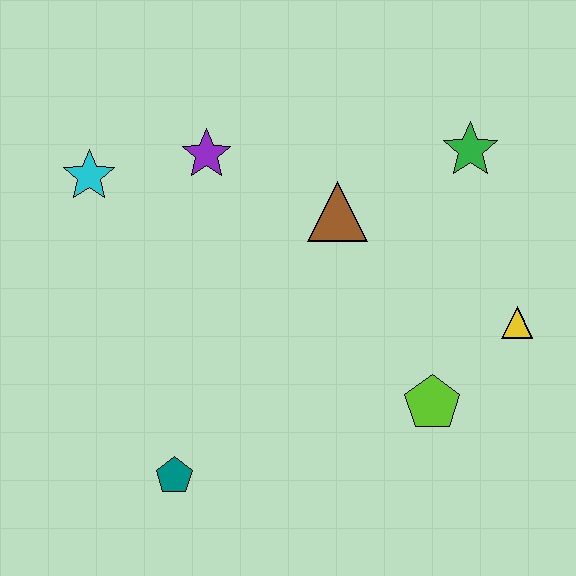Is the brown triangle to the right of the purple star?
Yes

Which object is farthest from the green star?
The teal pentagon is farthest from the green star.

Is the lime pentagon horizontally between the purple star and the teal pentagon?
No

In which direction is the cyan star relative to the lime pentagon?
The cyan star is to the left of the lime pentagon.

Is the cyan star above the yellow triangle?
Yes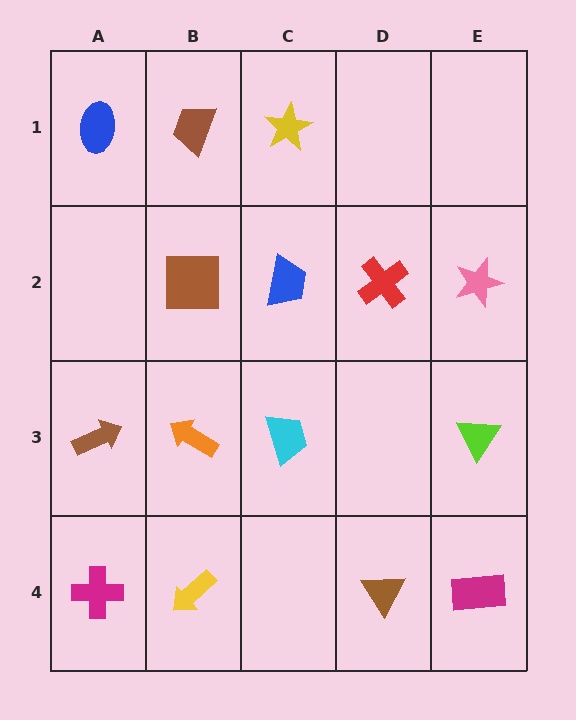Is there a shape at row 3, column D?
No, that cell is empty.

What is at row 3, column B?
An orange arrow.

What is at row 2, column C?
A blue trapezoid.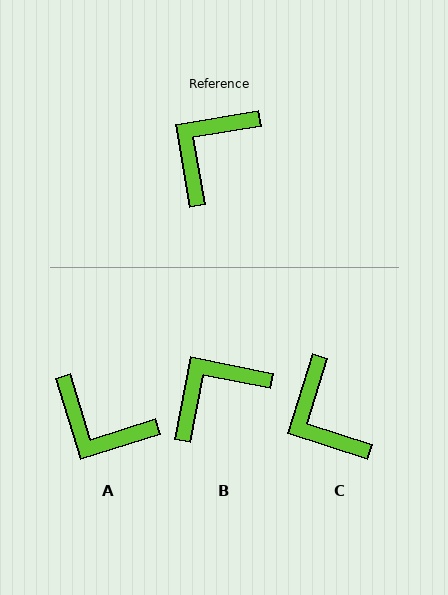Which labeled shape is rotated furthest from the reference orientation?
A, about 98 degrees away.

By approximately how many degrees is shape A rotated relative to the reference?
Approximately 98 degrees counter-clockwise.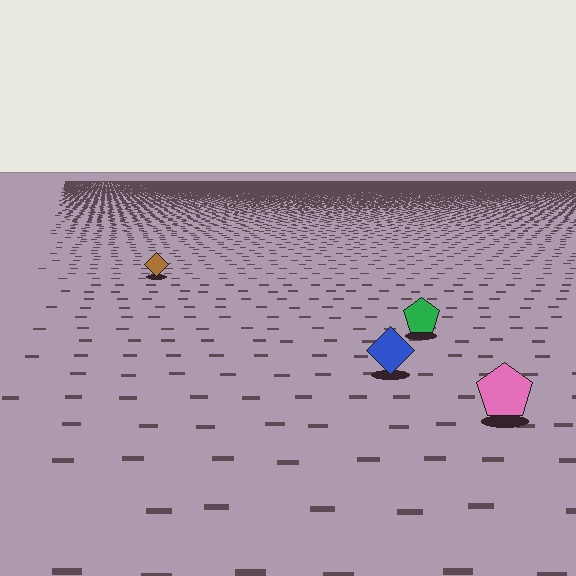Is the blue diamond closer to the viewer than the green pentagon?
Yes. The blue diamond is closer — you can tell from the texture gradient: the ground texture is coarser near it.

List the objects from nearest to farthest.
From nearest to farthest: the pink pentagon, the blue diamond, the green pentagon, the brown diamond.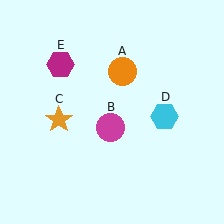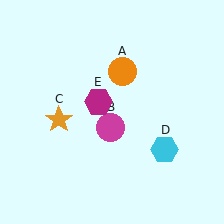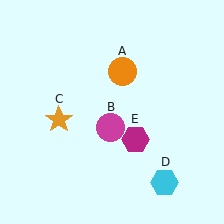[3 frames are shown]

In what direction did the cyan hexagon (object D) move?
The cyan hexagon (object D) moved down.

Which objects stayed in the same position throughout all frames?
Orange circle (object A) and magenta circle (object B) and orange star (object C) remained stationary.